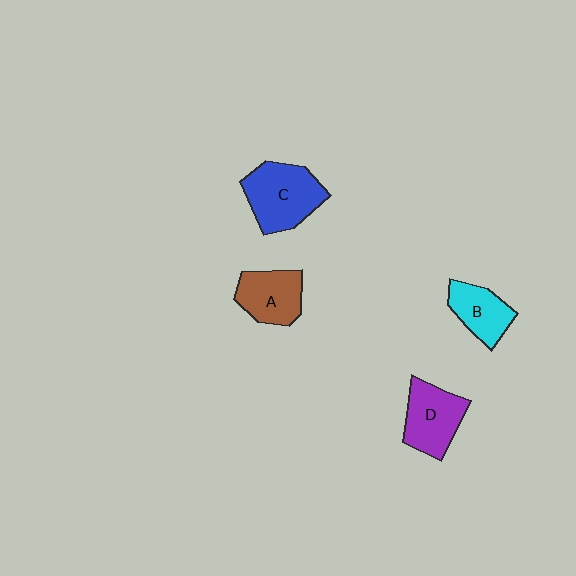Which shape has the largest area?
Shape C (blue).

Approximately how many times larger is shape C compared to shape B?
Approximately 1.6 times.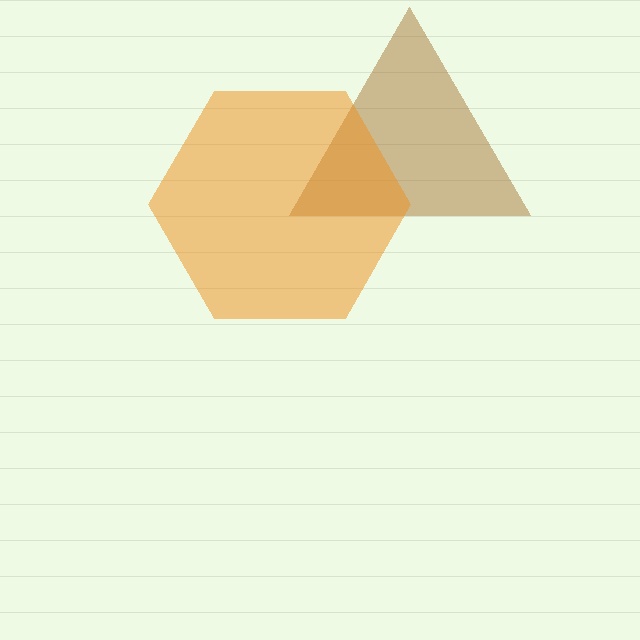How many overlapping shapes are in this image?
There are 2 overlapping shapes in the image.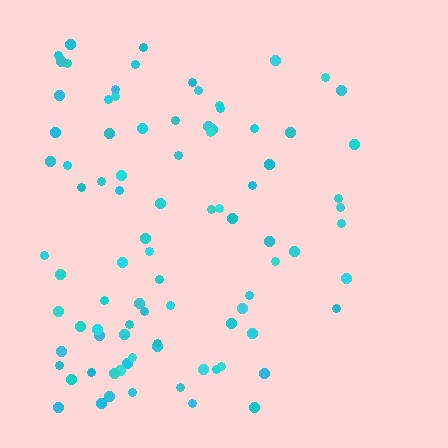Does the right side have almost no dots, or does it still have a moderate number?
Still a moderate number, just noticeably fewer than the left.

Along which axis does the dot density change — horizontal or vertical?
Horizontal.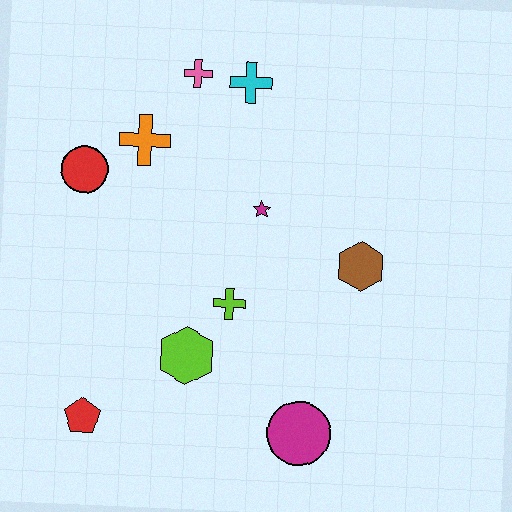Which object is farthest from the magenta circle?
The pink cross is farthest from the magenta circle.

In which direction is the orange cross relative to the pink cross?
The orange cross is below the pink cross.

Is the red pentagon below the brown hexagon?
Yes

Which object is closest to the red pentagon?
The lime hexagon is closest to the red pentagon.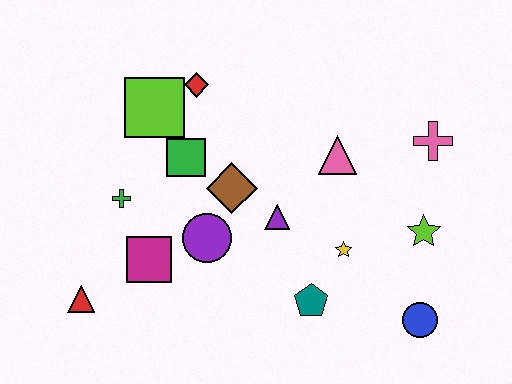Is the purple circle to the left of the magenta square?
No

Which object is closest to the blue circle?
The lime star is closest to the blue circle.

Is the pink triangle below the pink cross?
Yes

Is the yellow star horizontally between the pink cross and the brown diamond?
Yes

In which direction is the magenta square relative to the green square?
The magenta square is below the green square.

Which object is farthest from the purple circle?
The pink cross is farthest from the purple circle.